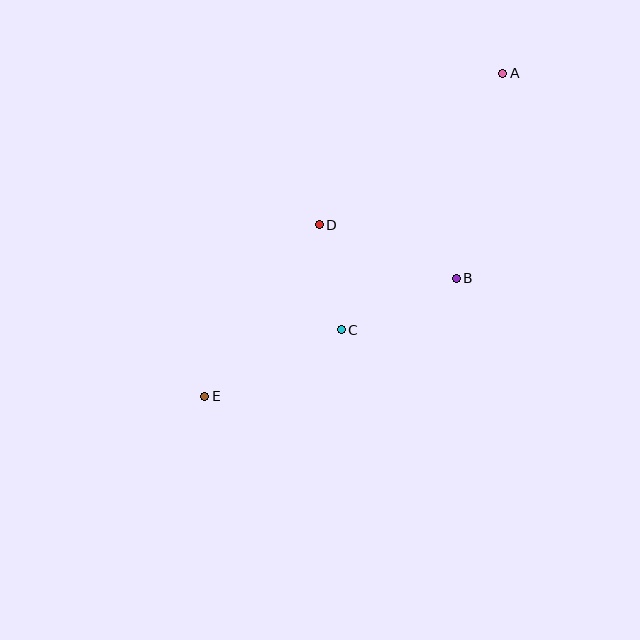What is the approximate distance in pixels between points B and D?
The distance between B and D is approximately 147 pixels.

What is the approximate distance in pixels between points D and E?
The distance between D and E is approximately 206 pixels.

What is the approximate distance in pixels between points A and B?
The distance between A and B is approximately 210 pixels.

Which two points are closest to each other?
Points C and D are closest to each other.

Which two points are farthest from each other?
Points A and E are farthest from each other.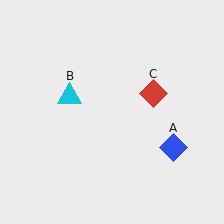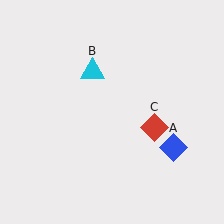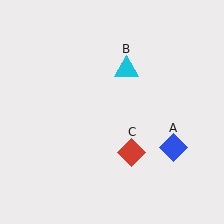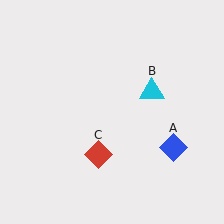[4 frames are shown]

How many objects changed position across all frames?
2 objects changed position: cyan triangle (object B), red diamond (object C).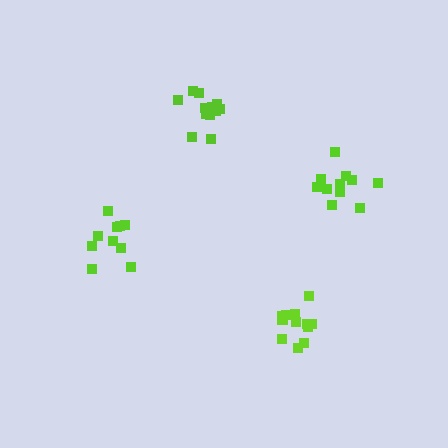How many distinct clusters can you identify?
There are 4 distinct clusters.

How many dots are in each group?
Group 1: 10 dots, Group 2: 11 dots, Group 3: 13 dots, Group 4: 12 dots (46 total).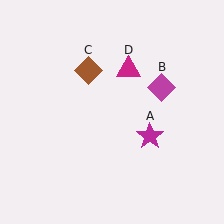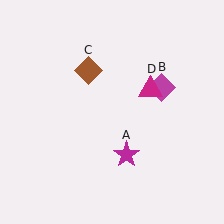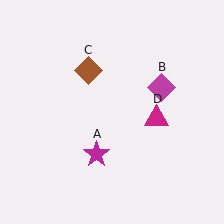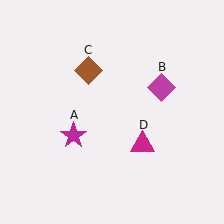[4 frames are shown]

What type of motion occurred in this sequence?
The magenta star (object A), magenta triangle (object D) rotated clockwise around the center of the scene.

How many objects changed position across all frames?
2 objects changed position: magenta star (object A), magenta triangle (object D).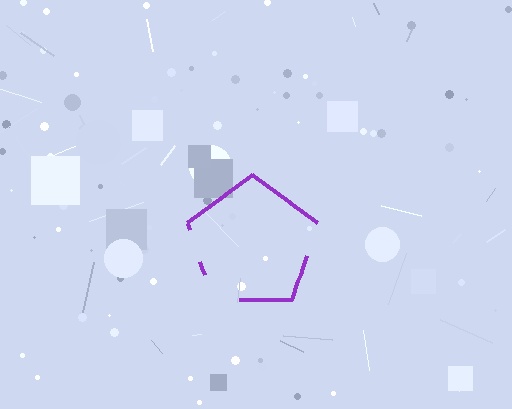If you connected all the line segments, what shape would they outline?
They would outline a pentagon.